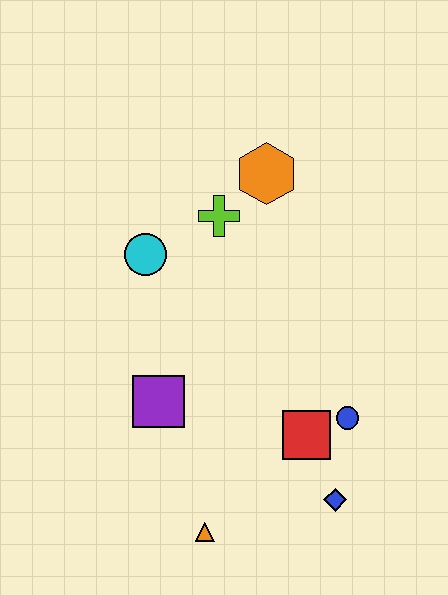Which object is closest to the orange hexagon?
The lime cross is closest to the orange hexagon.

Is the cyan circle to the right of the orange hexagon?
No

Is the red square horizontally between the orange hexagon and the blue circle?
Yes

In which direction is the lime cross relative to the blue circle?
The lime cross is above the blue circle.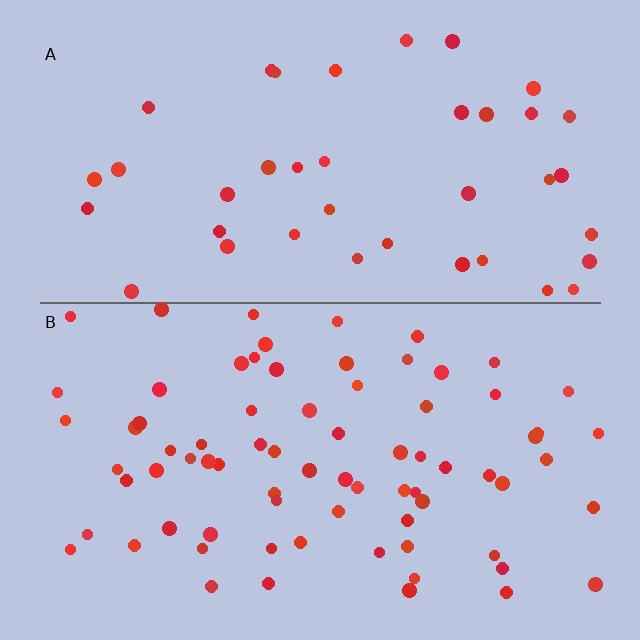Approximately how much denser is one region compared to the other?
Approximately 1.9× — region B over region A.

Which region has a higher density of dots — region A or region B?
B (the bottom).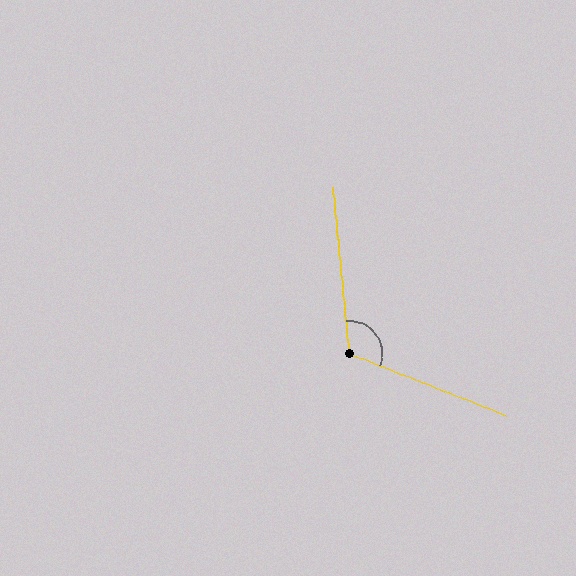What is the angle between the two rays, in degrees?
Approximately 117 degrees.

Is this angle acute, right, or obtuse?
It is obtuse.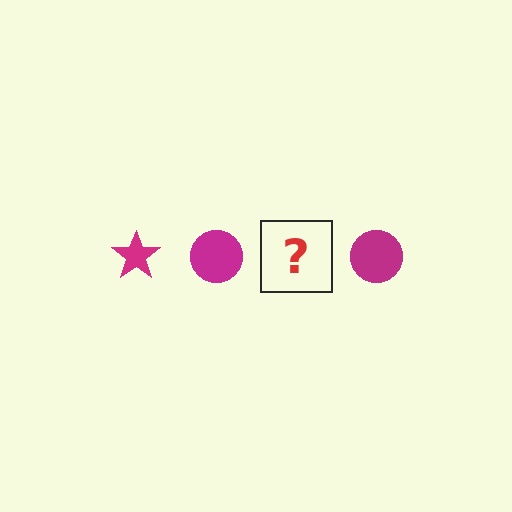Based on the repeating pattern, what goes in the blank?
The blank should be a magenta star.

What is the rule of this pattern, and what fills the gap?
The rule is that the pattern cycles through star, circle shapes in magenta. The gap should be filled with a magenta star.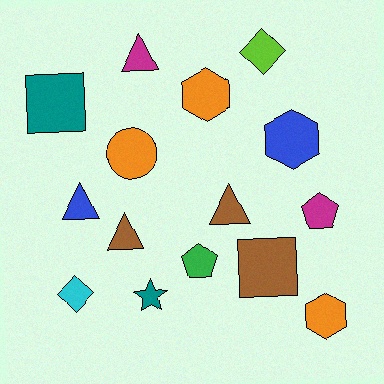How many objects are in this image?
There are 15 objects.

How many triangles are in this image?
There are 4 triangles.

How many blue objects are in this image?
There are 2 blue objects.